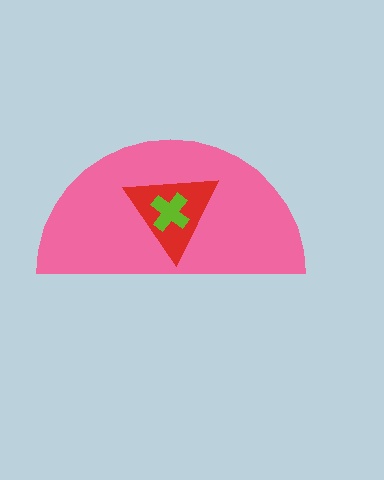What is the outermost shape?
The pink semicircle.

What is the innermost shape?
The lime cross.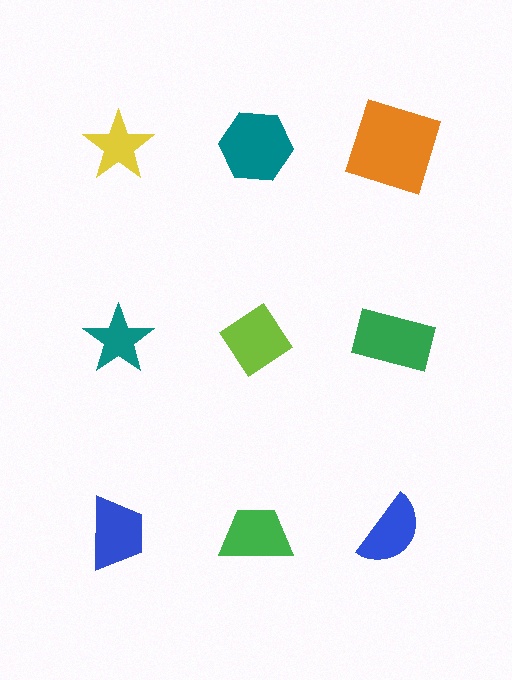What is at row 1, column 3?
An orange square.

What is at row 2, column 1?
A teal star.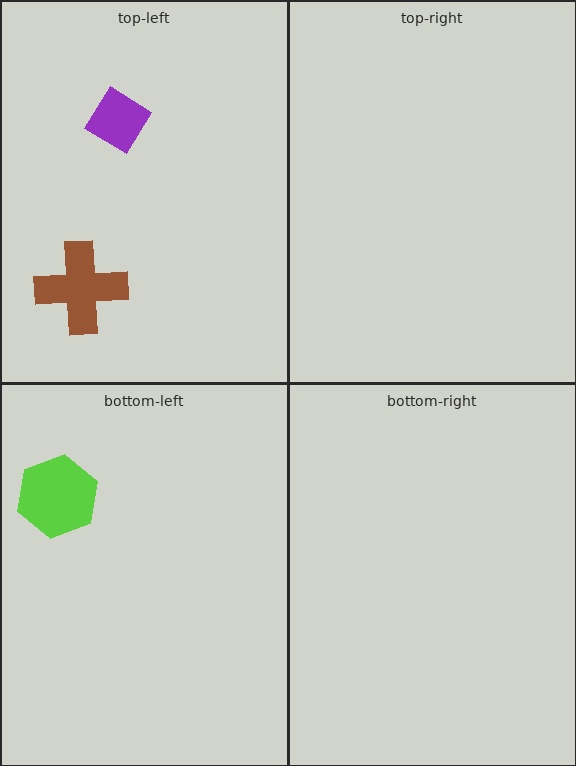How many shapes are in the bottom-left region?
1.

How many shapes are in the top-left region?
2.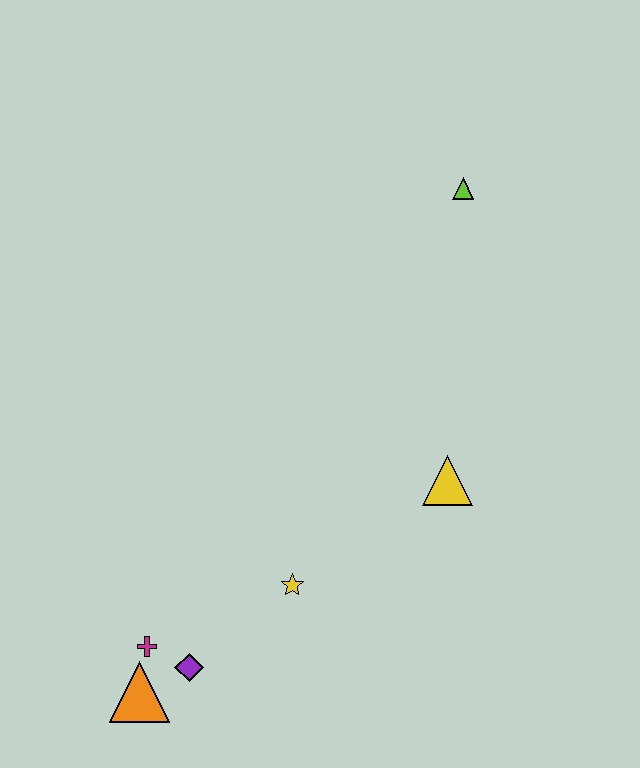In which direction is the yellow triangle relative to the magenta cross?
The yellow triangle is to the right of the magenta cross.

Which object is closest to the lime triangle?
The yellow triangle is closest to the lime triangle.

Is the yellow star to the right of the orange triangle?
Yes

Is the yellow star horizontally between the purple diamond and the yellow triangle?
Yes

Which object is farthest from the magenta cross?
The lime triangle is farthest from the magenta cross.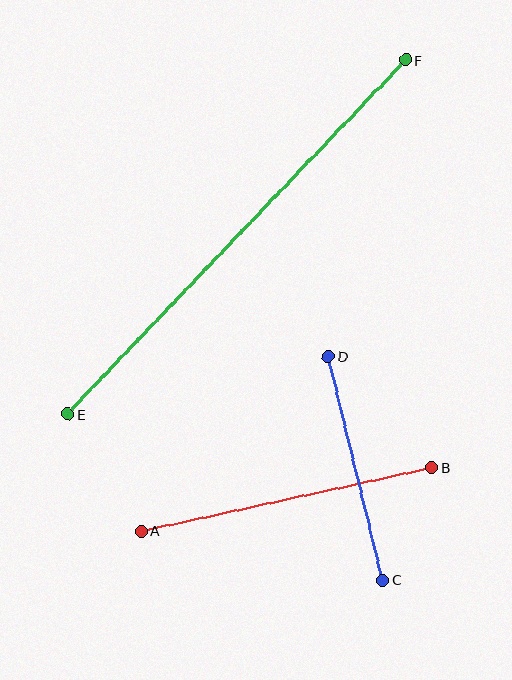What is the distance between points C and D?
The distance is approximately 230 pixels.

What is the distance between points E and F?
The distance is approximately 490 pixels.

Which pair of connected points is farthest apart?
Points E and F are farthest apart.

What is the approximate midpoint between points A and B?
The midpoint is at approximately (287, 499) pixels.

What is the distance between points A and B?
The distance is approximately 298 pixels.